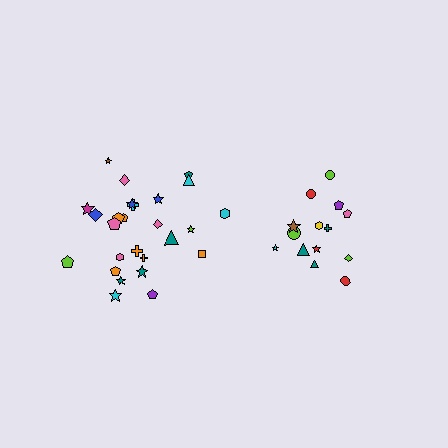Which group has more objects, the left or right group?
The left group.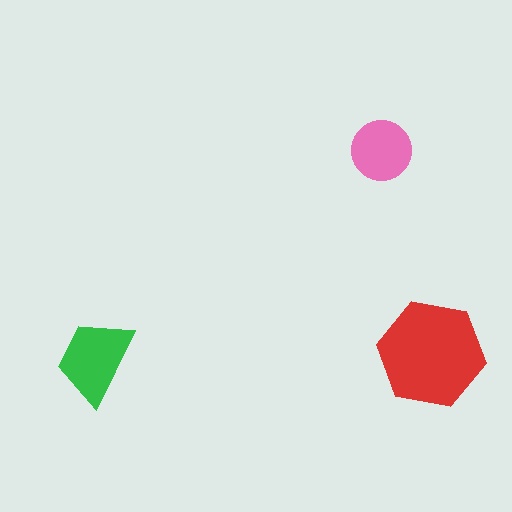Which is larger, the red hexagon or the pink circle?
The red hexagon.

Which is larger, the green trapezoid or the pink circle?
The green trapezoid.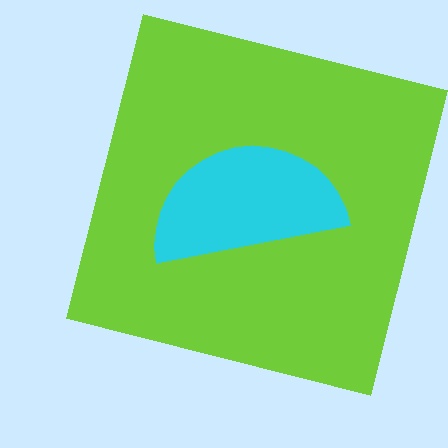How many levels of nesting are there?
2.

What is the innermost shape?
The cyan semicircle.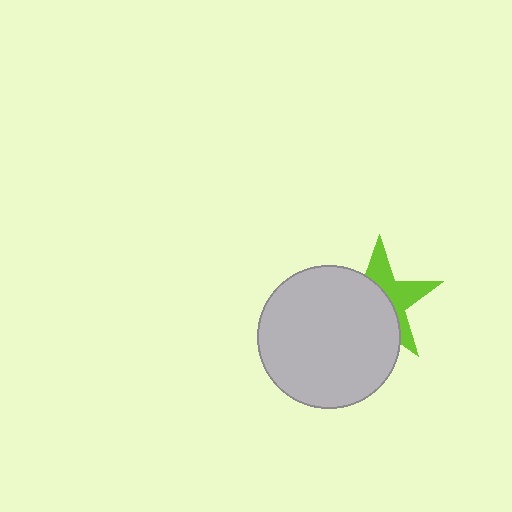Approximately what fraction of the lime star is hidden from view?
Roughly 58% of the lime star is hidden behind the light gray circle.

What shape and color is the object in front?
The object in front is a light gray circle.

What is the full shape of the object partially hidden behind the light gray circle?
The partially hidden object is a lime star.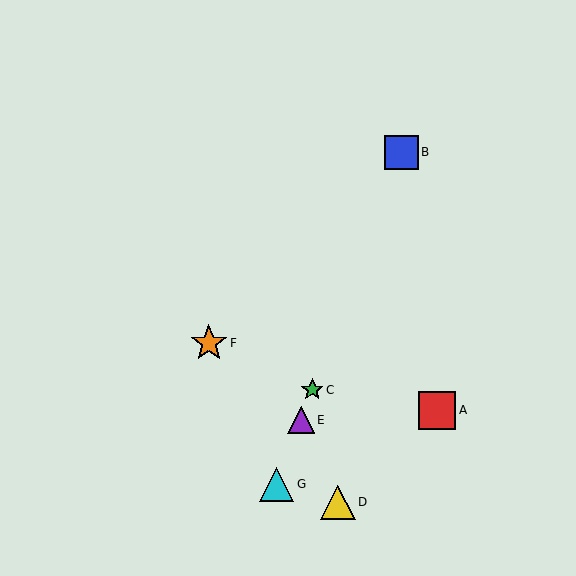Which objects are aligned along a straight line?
Objects B, C, E, G are aligned along a straight line.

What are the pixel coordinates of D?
Object D is at (338, 502).